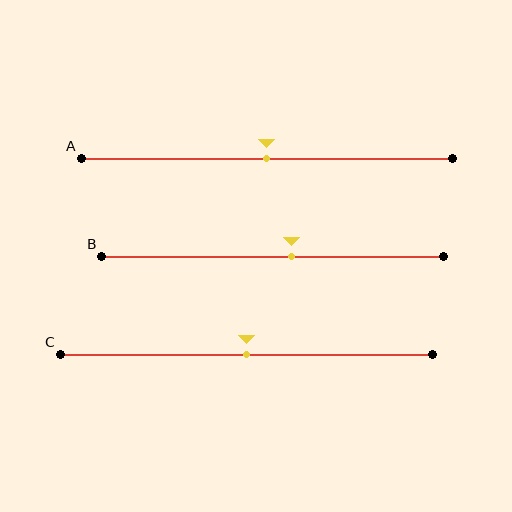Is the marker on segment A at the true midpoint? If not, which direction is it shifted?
Yes, the marker on segment A is at the true midpoint.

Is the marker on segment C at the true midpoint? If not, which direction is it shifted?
Yes, the marker on segment C is at the true midpoint.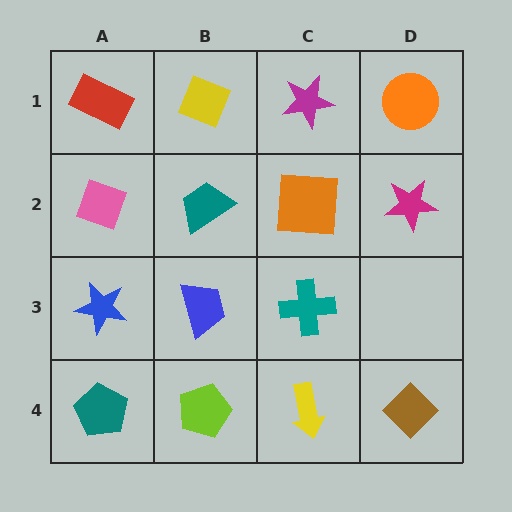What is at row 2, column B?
A teal trapezoid.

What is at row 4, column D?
A brown diamond.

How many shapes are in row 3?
3 shapes.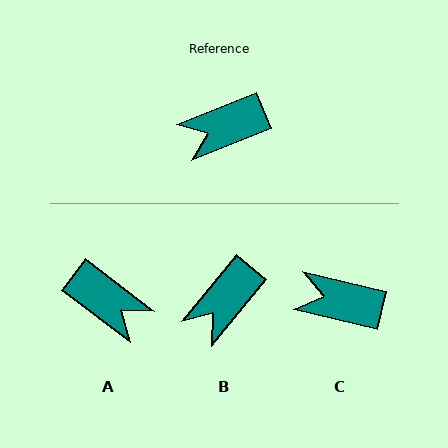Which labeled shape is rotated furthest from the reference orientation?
A, about 121 degrees away.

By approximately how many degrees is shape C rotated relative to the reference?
Approximately 36 degrees clockwise.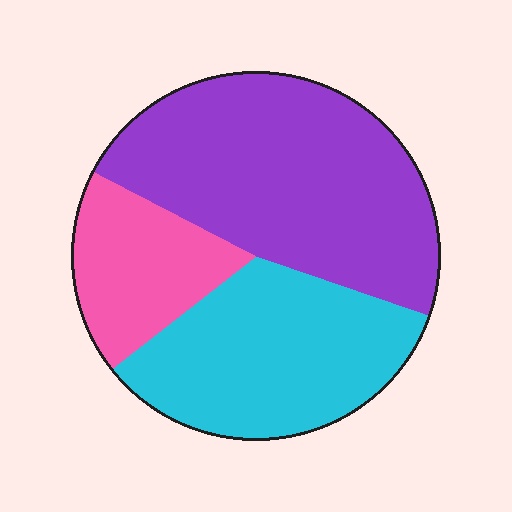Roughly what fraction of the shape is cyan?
Cyan covers about 35% of the shape.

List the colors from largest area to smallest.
From largest to smallest: purple, cyan, pink.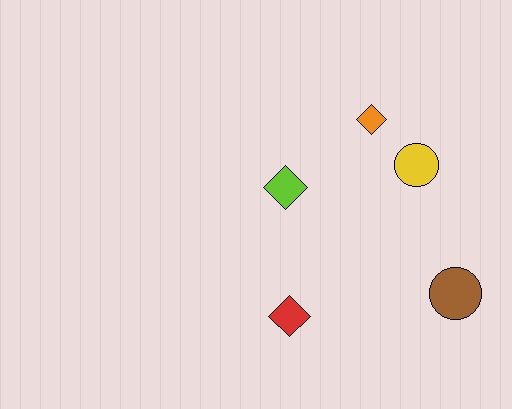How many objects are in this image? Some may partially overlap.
There are 5 objects.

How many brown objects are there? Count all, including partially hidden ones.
There is 1 brown object.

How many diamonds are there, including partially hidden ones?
There are 3 diamonds.